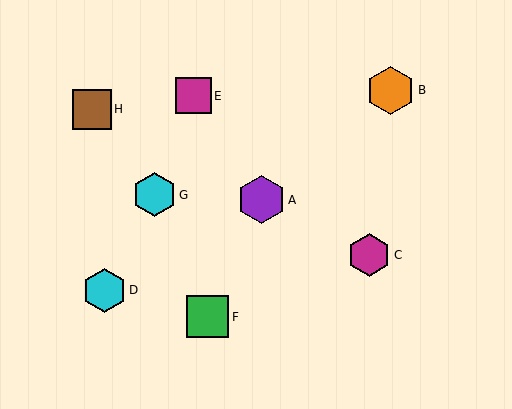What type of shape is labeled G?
Shape G is a cyan hexagon.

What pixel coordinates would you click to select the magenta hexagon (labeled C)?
Click at (369, 255) to select the magenta hexagon C.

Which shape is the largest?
The orange hexagon (labeled B) is the largest.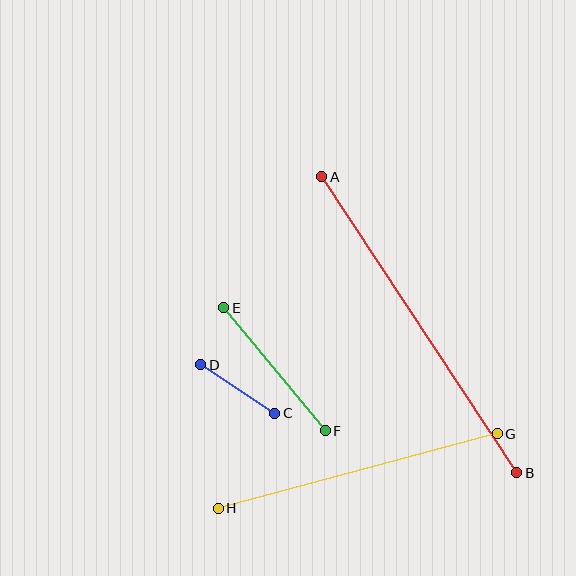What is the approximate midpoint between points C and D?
The midpoint is at approximately (238, 389) pixels.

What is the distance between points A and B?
The distance is approximately 354 pixels.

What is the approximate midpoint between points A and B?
The midpoint is at approximately (419, 325) pixels.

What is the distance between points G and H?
The distance is approximately 289 pixels.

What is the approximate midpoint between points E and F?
The midpoint is at approximately (275, 369) pixels.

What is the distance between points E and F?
The distance is approximately 159 pixels.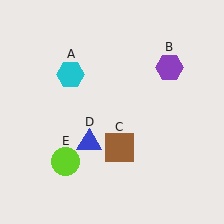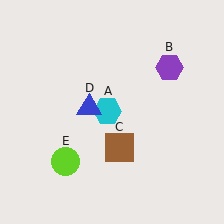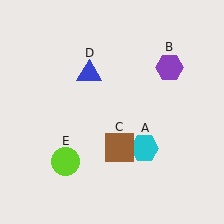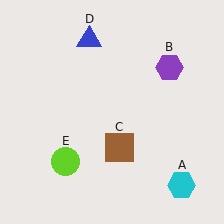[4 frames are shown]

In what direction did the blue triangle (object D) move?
The blue triangle (object D) moved up.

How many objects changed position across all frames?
2 objects changed position: cyan hexagon (object A), blue triangle (object D).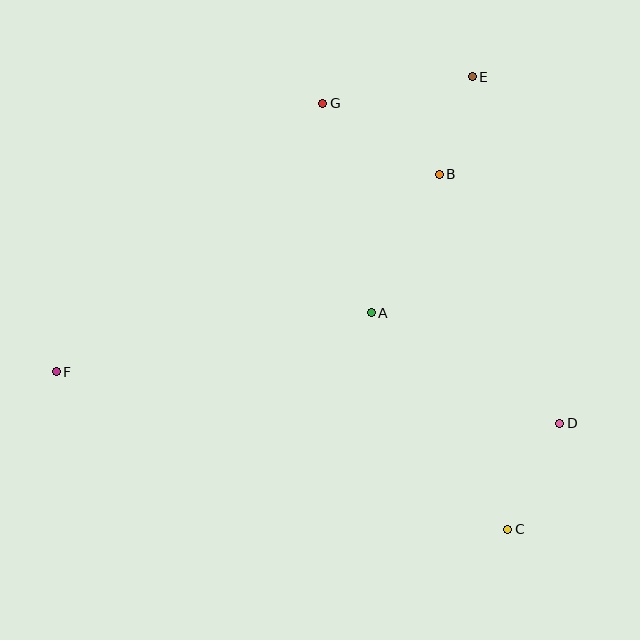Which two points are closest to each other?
Points B and E are closest to each other.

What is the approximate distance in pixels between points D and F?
The distance between D and F is approximately 506 pixels.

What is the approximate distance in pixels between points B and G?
The distance between B and G is approximately 137 pixels.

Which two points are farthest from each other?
Points E and F are farthest from each other.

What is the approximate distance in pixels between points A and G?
The distance between A and G is approximately 215 pixels.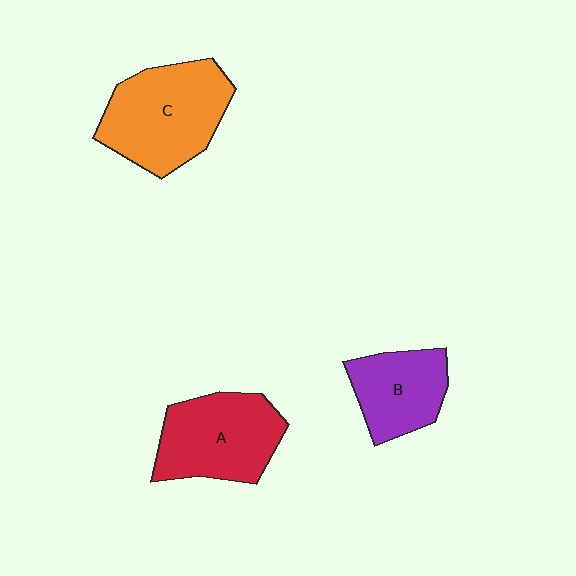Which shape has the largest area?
Shape C (orange).